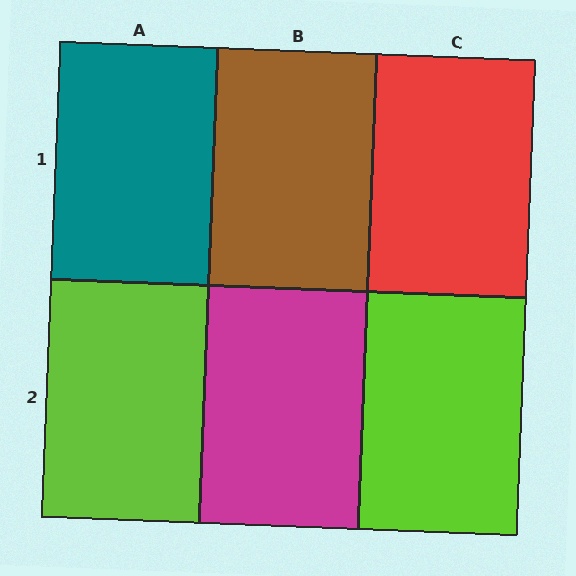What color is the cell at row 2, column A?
Lime.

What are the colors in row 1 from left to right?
Teal, brown, red.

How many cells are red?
1 cell is red.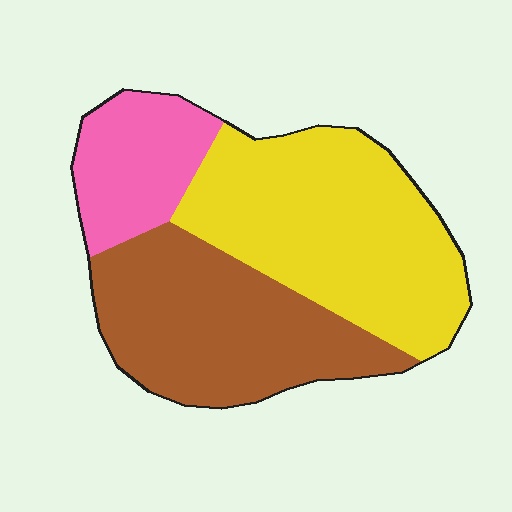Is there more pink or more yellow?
Yellow.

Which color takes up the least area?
Pink, at roughly 20%.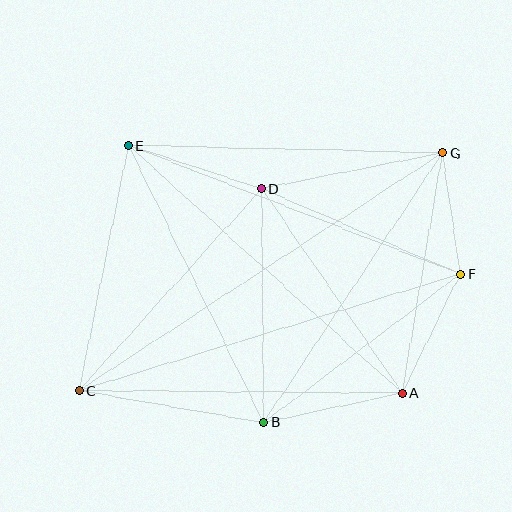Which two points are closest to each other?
Points F and G are closest to each other.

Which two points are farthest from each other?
Points C and G are farthest from each other.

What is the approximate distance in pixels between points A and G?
The distance between A and G is approximately 243 pixels.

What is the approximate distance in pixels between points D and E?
The distance between D and E is approximately 140 pixels.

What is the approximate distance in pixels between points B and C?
The distance between B and C is approximately 188 pixels.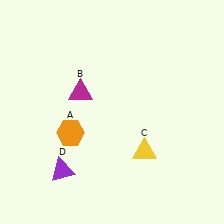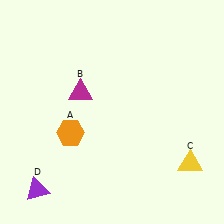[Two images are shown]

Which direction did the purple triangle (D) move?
The purple triangle (D) moved left.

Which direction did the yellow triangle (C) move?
The yellow triangle (C) moved right.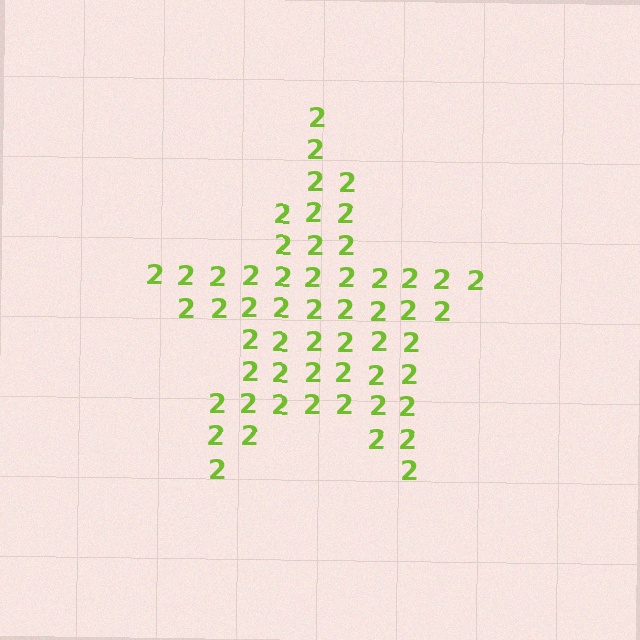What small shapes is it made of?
It is made of small digit 2's.